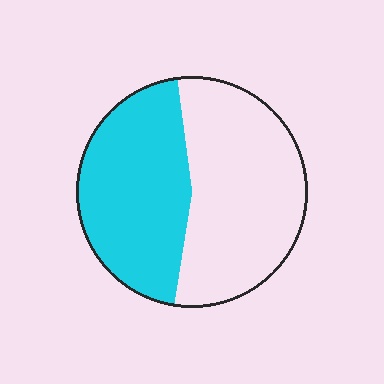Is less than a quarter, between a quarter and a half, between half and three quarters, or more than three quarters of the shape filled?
Between a quarter and a half.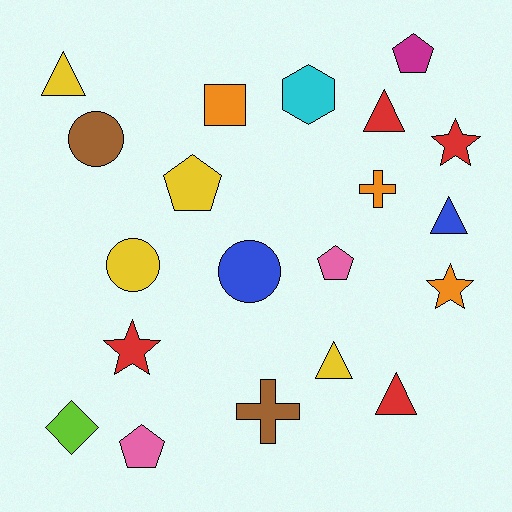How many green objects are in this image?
There are no green objects.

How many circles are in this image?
There are 3 circles.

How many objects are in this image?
There are 20 objects.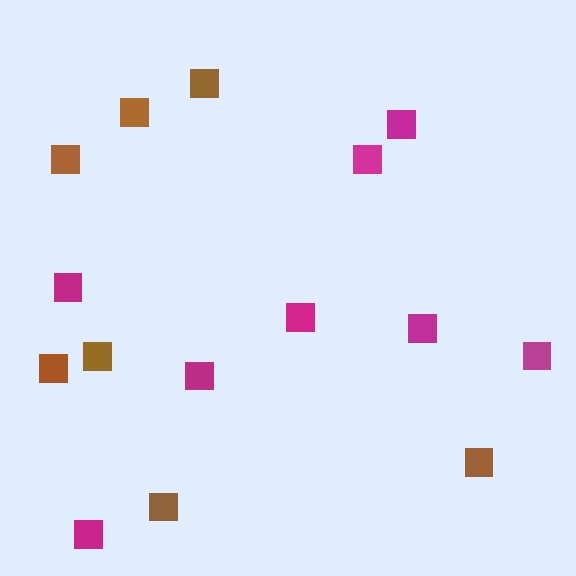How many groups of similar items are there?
There are 2 groups: one group of brown squares (7) and one group of magenta squares (8).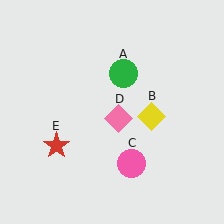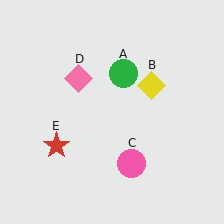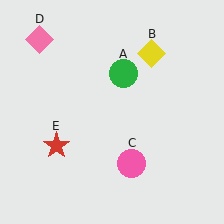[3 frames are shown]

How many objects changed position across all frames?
2 objects changed position: yellow diamond (object B), pink diamond (object D).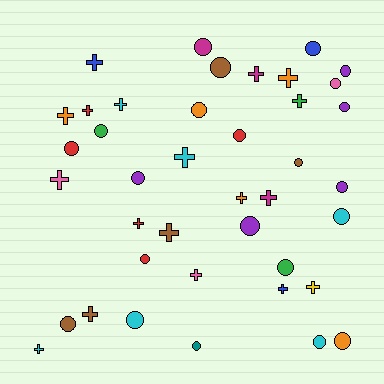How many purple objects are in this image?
There are 5 purple objects.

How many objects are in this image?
There are 40 objects.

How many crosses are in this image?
There are 18 crosses.